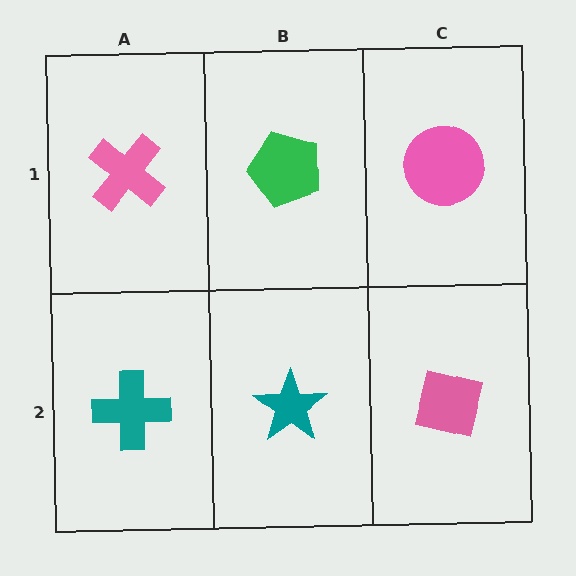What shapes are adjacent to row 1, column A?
A teal cross (row 2, column A), a green pentagon (row 1, column B).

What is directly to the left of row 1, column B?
A pink cross.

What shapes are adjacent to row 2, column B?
A green pentagon (row 1, column B), a teal cross (row 2, column A), a pink square (row 2, column C).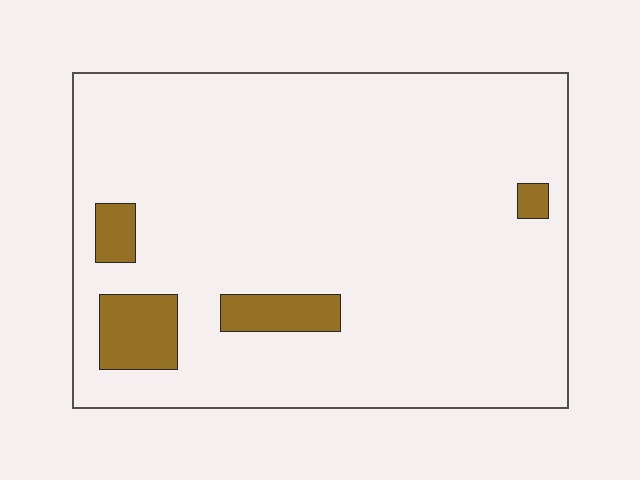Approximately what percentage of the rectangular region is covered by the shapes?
Approximately 10%.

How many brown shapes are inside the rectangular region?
4.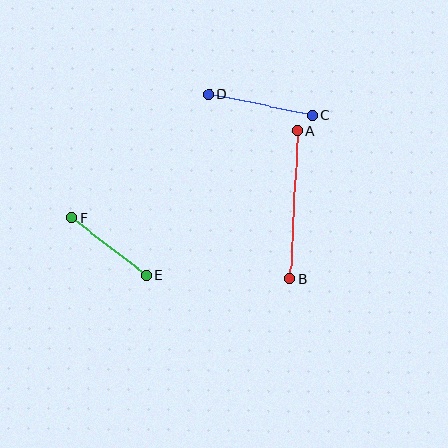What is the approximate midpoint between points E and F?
The midpoint is at approximately (109, 247) pixels.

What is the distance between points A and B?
The distance is approximately 148 pixels.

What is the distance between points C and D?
The distance is approximately 106 pixels.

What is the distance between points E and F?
The distance is approximately 94 pixels.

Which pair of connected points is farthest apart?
Points A and B are farthest apart.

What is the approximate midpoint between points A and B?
The midpoint is at approximately (294, 205) pixels.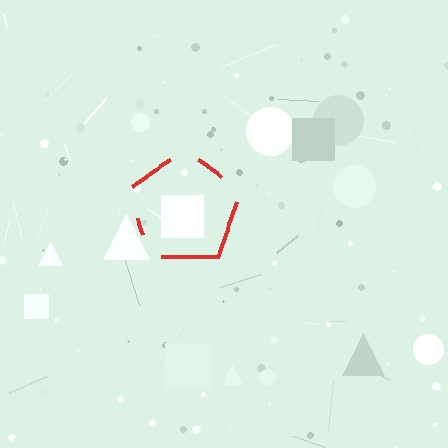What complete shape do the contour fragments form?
The contour fragments form a pentagon.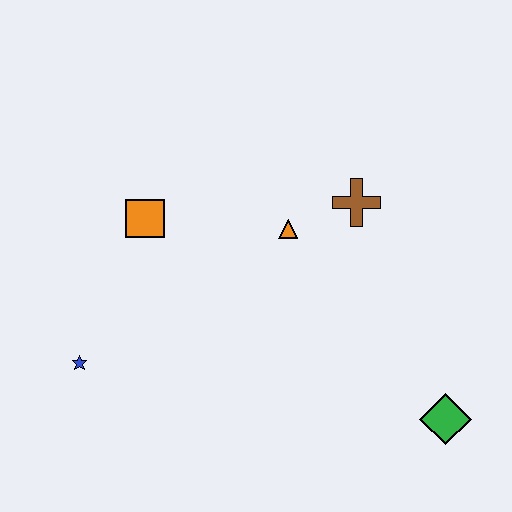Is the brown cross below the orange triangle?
No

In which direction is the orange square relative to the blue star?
The orange square is above the blue star.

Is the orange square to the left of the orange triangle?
Yes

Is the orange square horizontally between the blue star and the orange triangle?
Yes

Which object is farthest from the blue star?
The green diamond is farthest from the blue star.